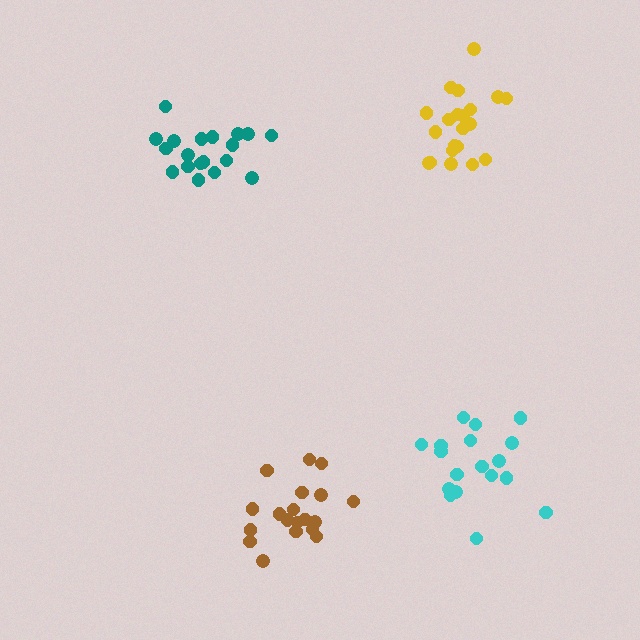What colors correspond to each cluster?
The clusters are colored: teal, yellow, cyan, brown.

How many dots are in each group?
Group 1: 19 dots, Group 2: 21 dots, Group 3: 18 dots, Group 4: 19 dots (77 total).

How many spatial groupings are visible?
There are 4 spatial groupings.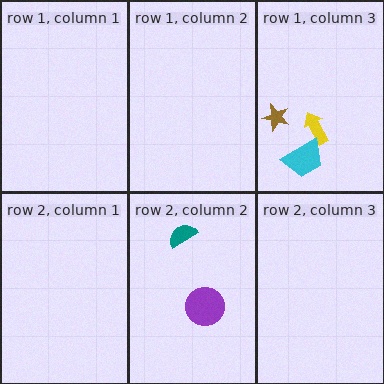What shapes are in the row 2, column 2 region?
The purple circle, the teal semicircle.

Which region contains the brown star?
The row 1, column 3 region.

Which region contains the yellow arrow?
The row 1, column 3 region.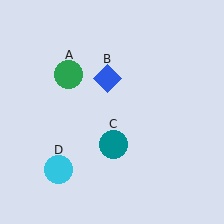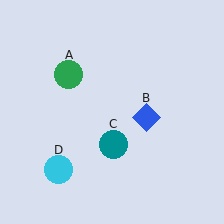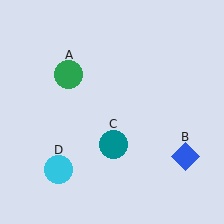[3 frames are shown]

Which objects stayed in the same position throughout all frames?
Green circle (object A) and teal circle (object C) and cyan circle (object D) remained stationary.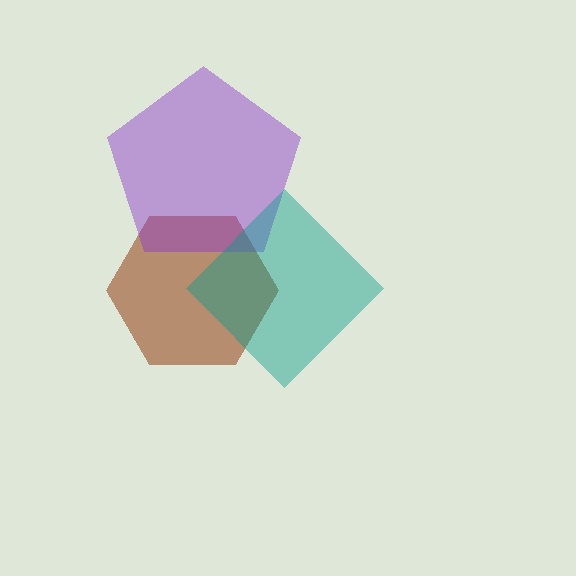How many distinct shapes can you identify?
There are 3 distinct shapes: a brown hexagon, a purple pentagon, a teal diamond.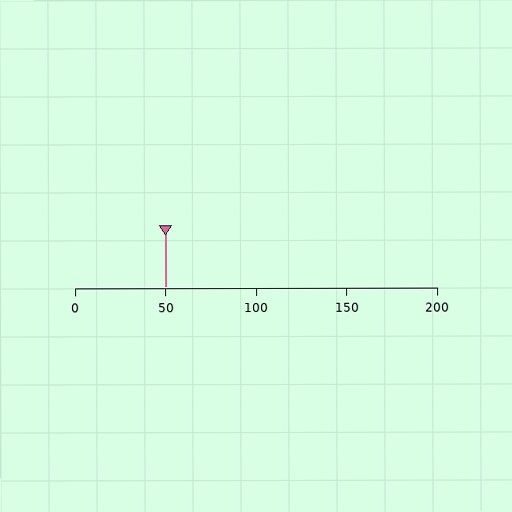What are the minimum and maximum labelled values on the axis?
The axis runs from 0 to 200.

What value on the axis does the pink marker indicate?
The marker indicates approximately 50.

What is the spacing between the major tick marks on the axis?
The major ticks are spaced 50 apart.